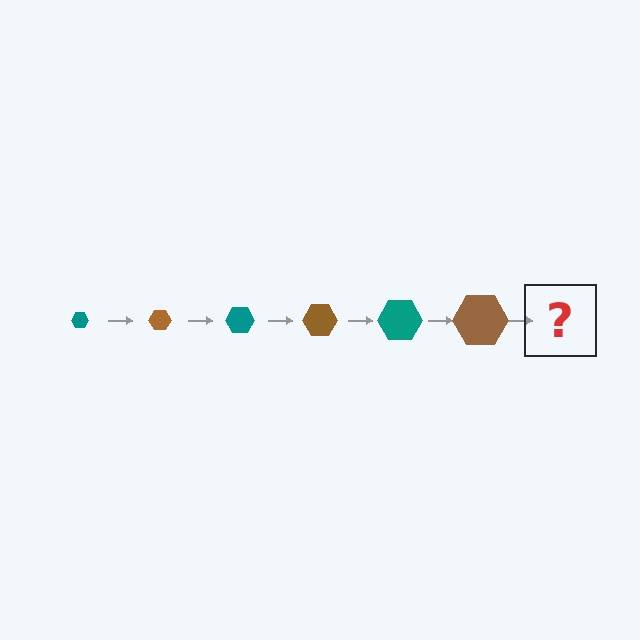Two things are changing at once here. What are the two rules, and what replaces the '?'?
The two rules are that the hexagon grows larger each step and the color cycles through teal and brown. The '?' should be a teal hexagon, larger than the previous one.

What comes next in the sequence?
The next element should be a teal hexagon, larger than the previous one.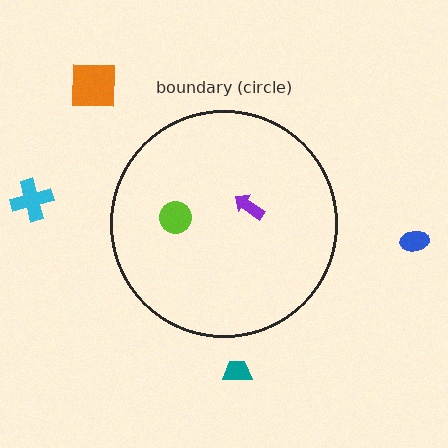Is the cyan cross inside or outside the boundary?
Outside.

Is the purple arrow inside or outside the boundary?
Inside.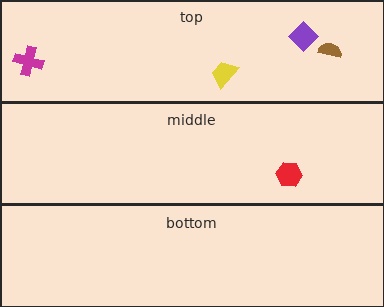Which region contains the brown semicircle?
The top region.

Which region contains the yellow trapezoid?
The top region.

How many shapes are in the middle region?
1.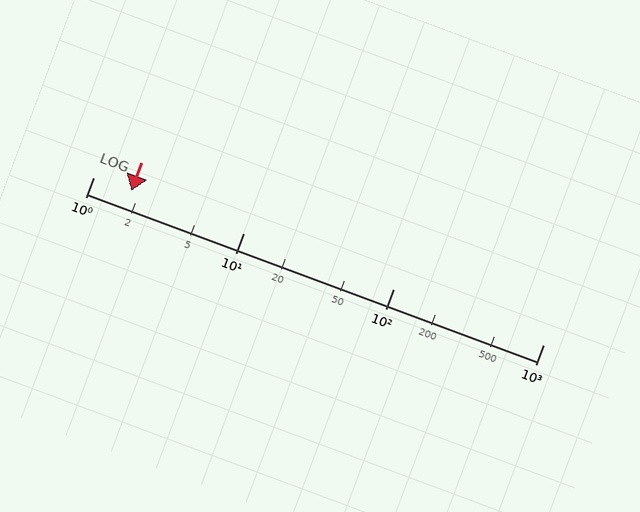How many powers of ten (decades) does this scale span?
The scale spans 3 decades, from 1 to 1000.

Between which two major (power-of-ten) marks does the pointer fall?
The pointer is between 1 and 10.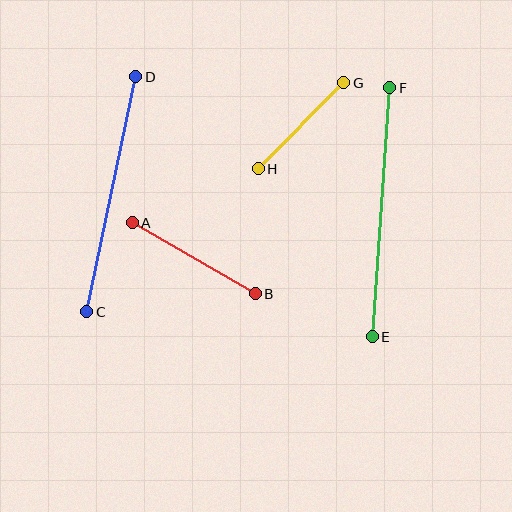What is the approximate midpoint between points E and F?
The midpoint is at approximately (381, 212) pixels.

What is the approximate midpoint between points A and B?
The midpoint is at approximately (194, 258) pixels.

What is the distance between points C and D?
The distance is approximately 240 pixels.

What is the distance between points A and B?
The distance is approximately 142 pixels.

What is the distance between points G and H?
The distance is approximately 121 pixels.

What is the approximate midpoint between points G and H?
The midpoint is at approximately (301, 126) pixels.